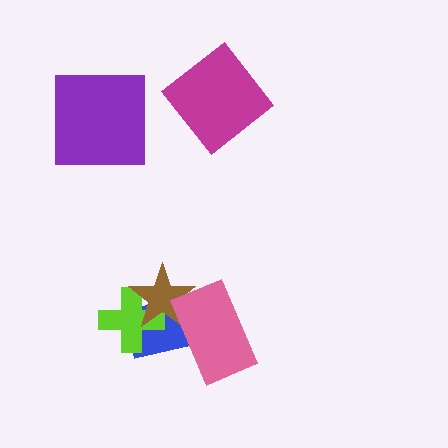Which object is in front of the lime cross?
The brown star is in front of the lime cross.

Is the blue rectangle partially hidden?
Yes, it is partially covered by another shape.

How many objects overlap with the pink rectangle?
2 objects overlap with the pink rectangle.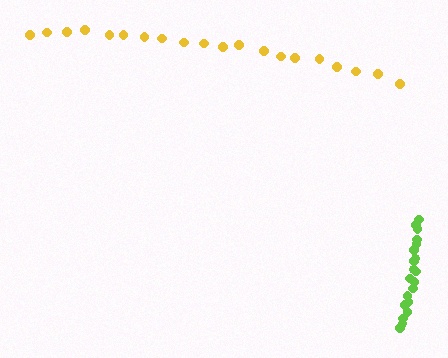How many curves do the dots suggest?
There are 2 distinct paths.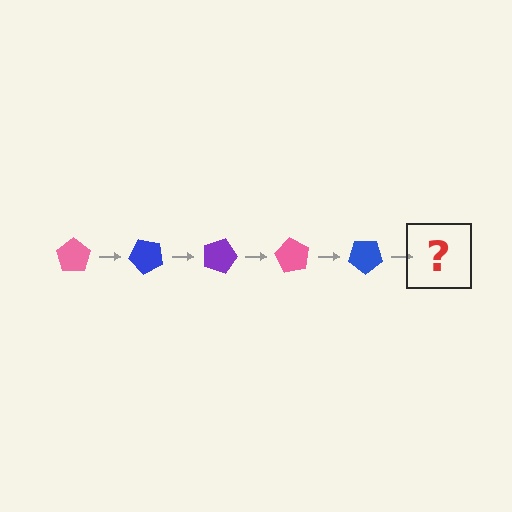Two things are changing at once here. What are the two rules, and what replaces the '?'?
The two rules are that it rotates 45 degrees each step and the color cycles through pink, blue, and purple. The '?' should be a purple pentagon, rotated 225 degrees from the start.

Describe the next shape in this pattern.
It should be a purple pentagon, rotated 225 degrees from the start.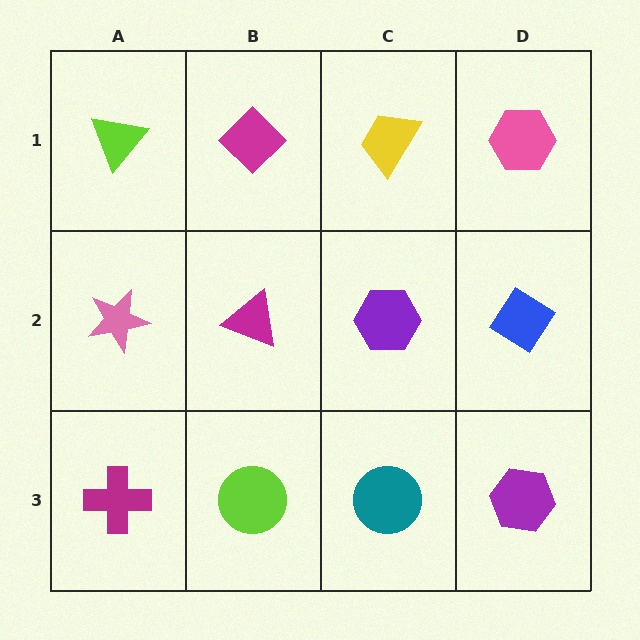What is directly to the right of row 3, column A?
A lime circle.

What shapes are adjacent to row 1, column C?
A purple hexagon (row 2, column C), a magenta diamond (row 1, column B), a pink hexagon (row 1, column D).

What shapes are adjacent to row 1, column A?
A pink star (row 2, column A), a magenta diamond (row 1, column B).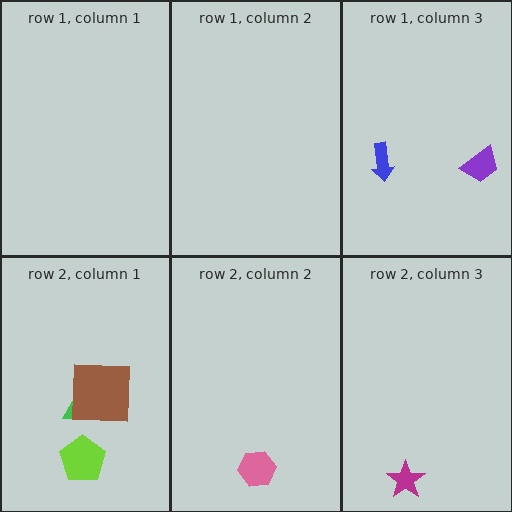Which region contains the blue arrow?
The row 1, column 3 region.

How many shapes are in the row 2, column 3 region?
1.